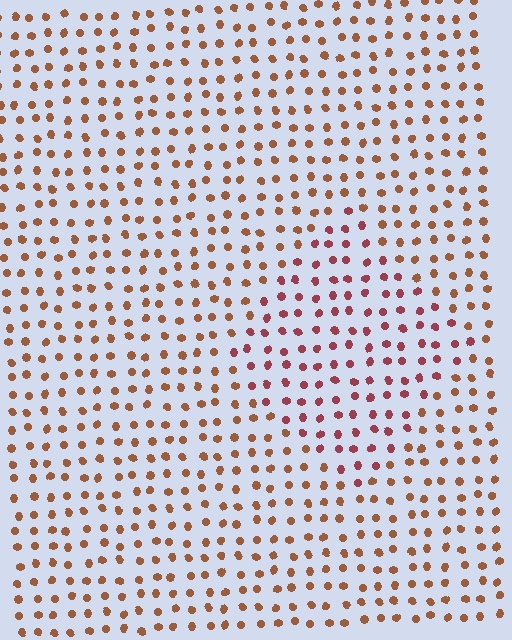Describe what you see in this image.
The image is filled with small brown elements in a uniform arrangement. A diamond-shaped region is visible where the elements are tinted to a slightly different hue, forming a subtle color boundary.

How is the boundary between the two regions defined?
The boundary is defined purely by a slight shift in hue (about 33 degrees). Spacing, size, and orientation are identical on both sides.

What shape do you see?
I see a diamond.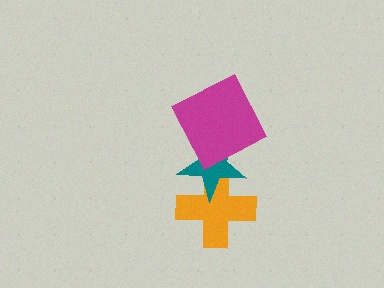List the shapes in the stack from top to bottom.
From top to bottom: the magenta square, the teal star, the orange cross.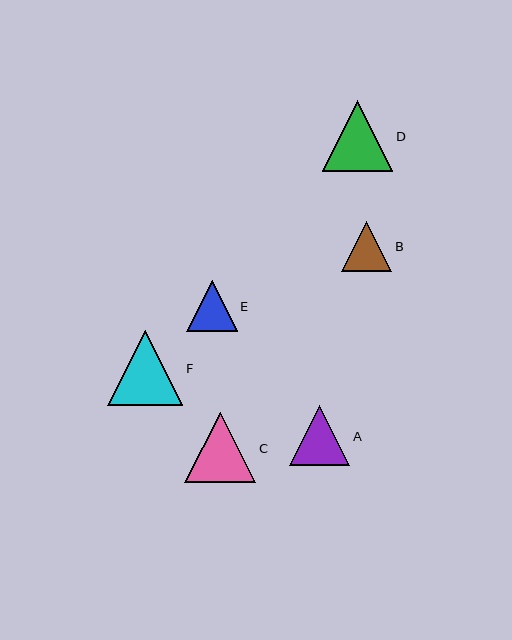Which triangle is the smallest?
Triangle B is the smallest with a size of approximately 50 pixels.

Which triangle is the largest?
Triangle F is the largest with a size of approximately 75 pixels.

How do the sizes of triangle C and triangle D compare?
Triangle C and triangle D are approximately the same size.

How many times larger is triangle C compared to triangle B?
Triangle C is approximately 1.4 times the size of triangle B.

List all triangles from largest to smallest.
From largest to smallest: F, C, D, A, E, B.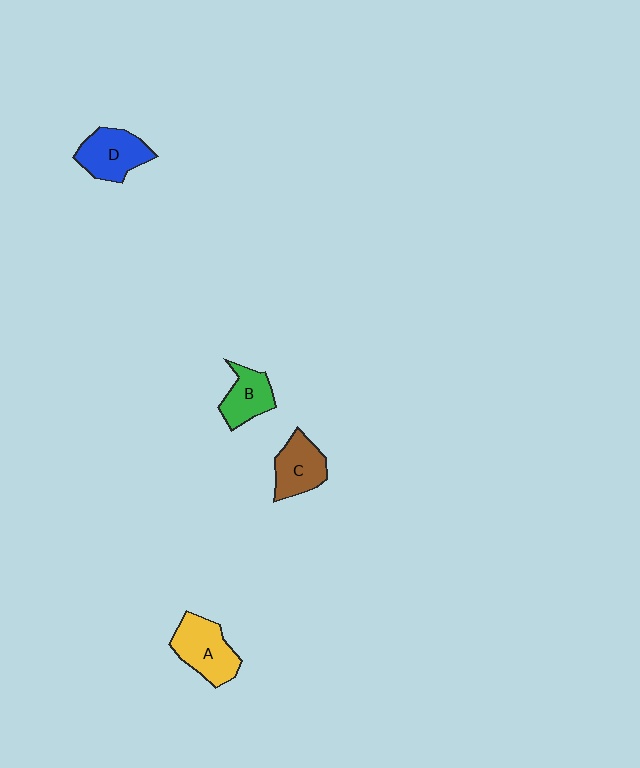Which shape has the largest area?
Shape A (yellow).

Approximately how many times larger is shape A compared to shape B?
Approximately 1.4 times.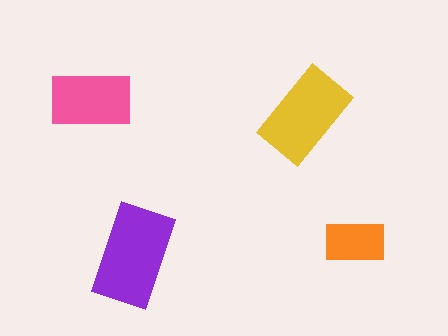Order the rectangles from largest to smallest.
the purple one, the yellow one, the pink one, the orange one.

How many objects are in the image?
There are 4 objects in the image.